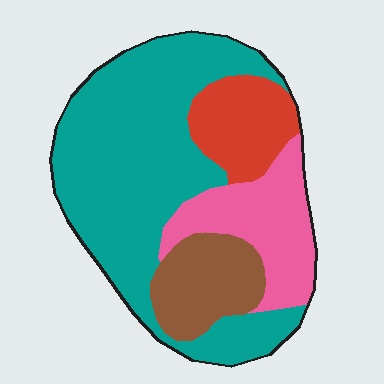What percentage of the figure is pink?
Pink covers 19% of the figure.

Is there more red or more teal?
Teal.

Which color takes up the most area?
Teal, at roughly 55%.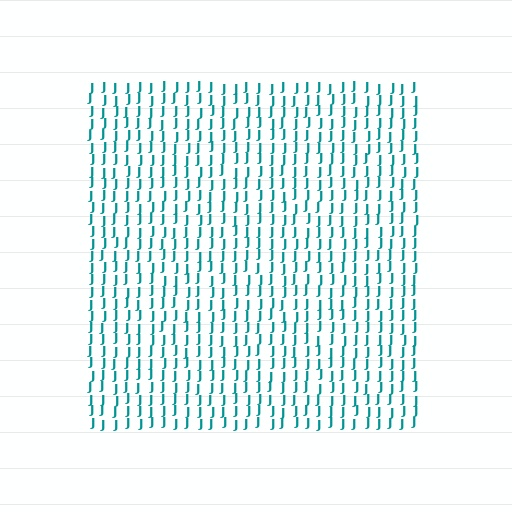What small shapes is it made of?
It is made of small letter J's.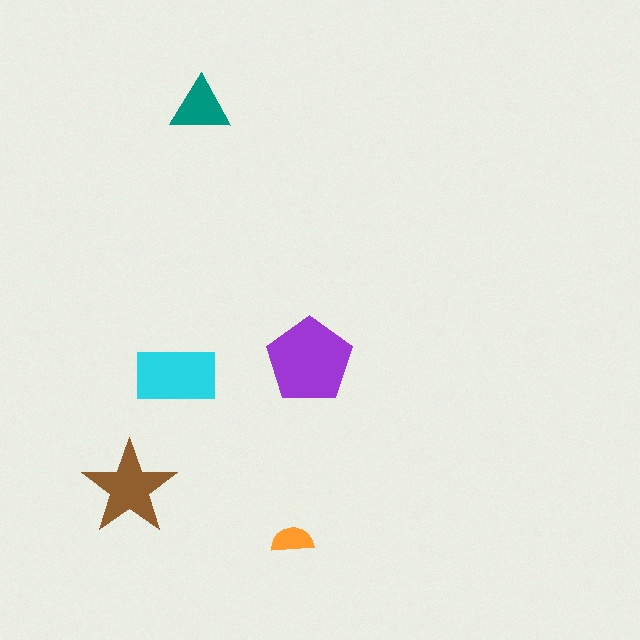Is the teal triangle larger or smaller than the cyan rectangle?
Smaller.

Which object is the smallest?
The orange semicircle.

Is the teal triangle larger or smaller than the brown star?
Smaller.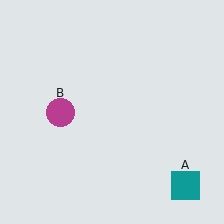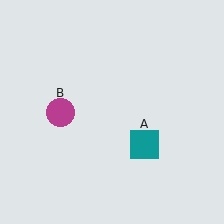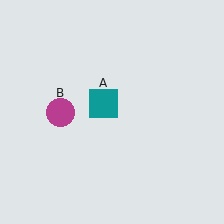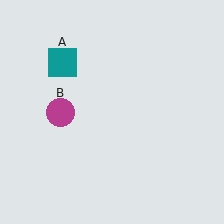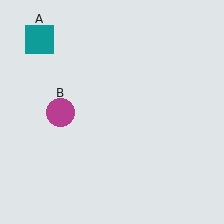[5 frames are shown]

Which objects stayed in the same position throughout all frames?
Magenta circle (object B) remained stationary.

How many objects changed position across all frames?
1 object changed position: teal square (object A).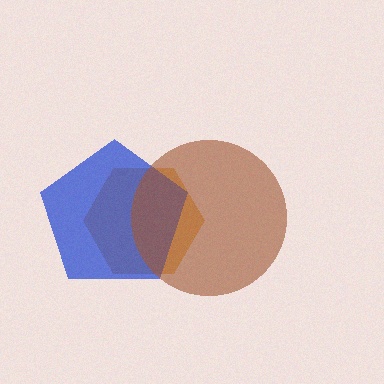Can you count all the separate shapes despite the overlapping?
Yes, there are 3 separate shapes.